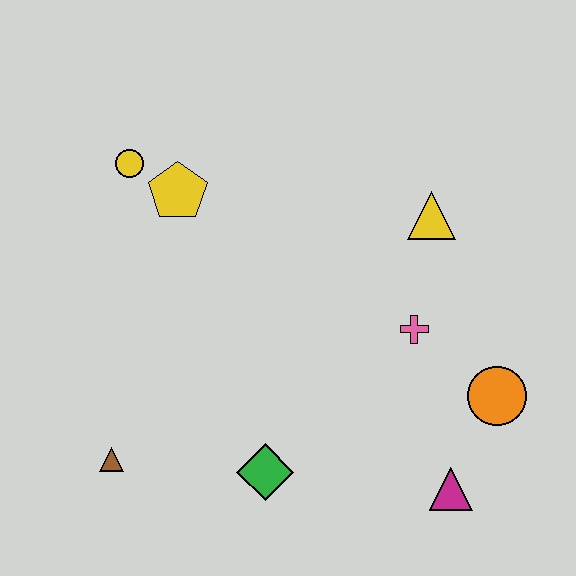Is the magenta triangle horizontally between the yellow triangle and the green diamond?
No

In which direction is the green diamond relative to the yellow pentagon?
The green diamond is below the yellow pentagon.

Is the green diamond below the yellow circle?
Yes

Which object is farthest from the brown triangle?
The yellow triangle is farthest from the brown triangle.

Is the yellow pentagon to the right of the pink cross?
No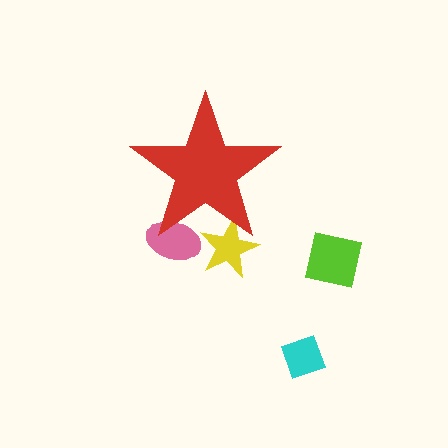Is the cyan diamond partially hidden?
No, the cyan diamond is fully visible.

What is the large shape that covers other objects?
A red star.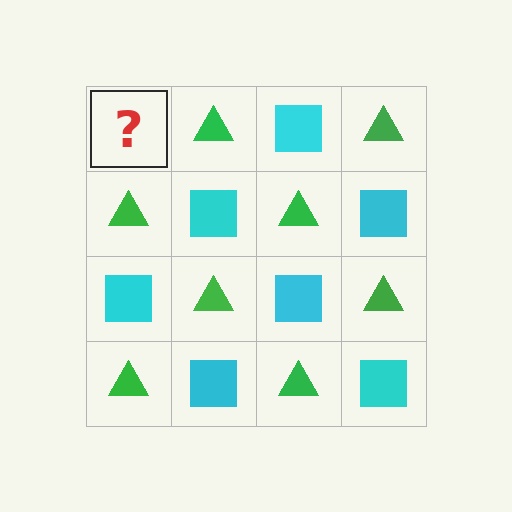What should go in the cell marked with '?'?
The missing cell should contain a cyan square.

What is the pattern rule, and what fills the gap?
The rule is that it alternates cyan square and green triangle in a checkerboard pattern. The gap should be filled with a cyan square.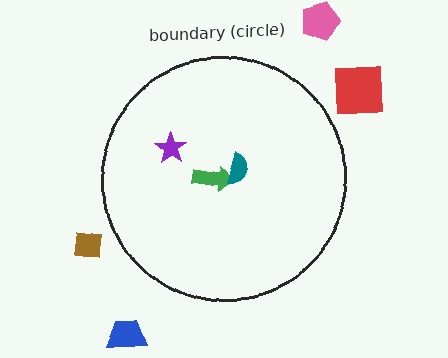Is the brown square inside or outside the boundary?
Outside.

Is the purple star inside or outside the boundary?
Inside.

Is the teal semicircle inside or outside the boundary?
Inside.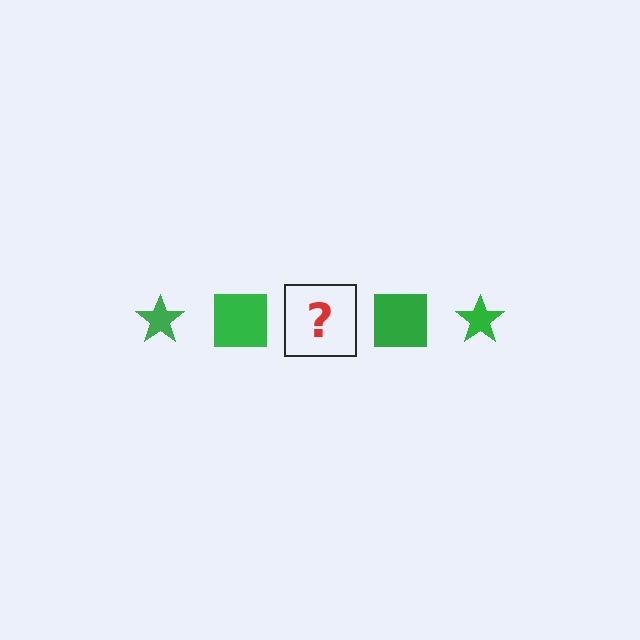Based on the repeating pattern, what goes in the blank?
The blank should be a green star.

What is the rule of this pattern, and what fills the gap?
The rule is that the pattern cycles through star, square shapes in green. The gap should be filled with a green star.